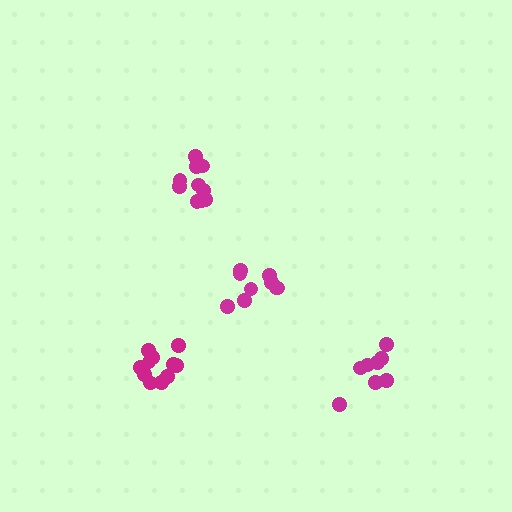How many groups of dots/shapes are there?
There are 4 groups.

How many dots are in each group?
Group 1: 10 dots, Group 2: 10 dots, Group 3: 8 dots, Group 4: 11 dots (39 total).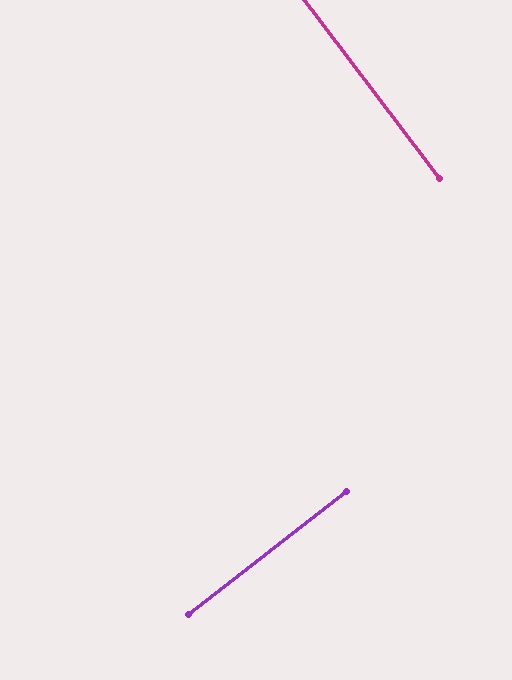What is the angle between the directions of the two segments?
Approximately 89 degrees.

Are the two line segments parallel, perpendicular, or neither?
Perpendicular — they meet at approximately 89°.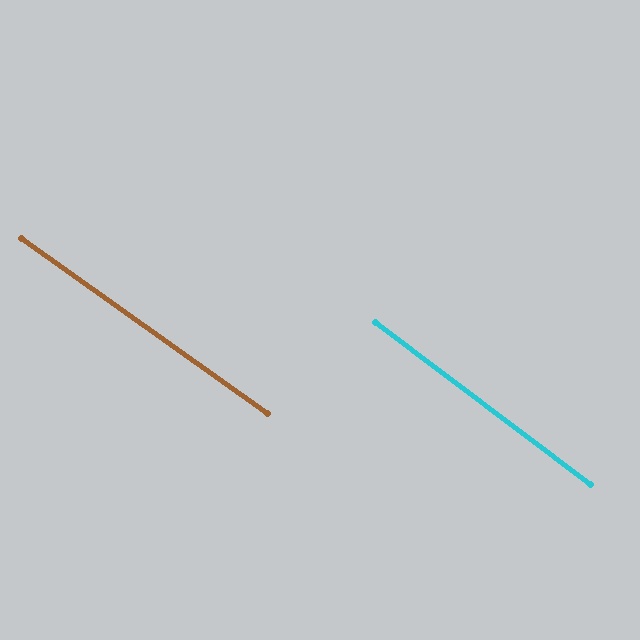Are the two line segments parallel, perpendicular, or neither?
Parallel — their directions differ by only 1.7°.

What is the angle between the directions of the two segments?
Approximately 2 degrees.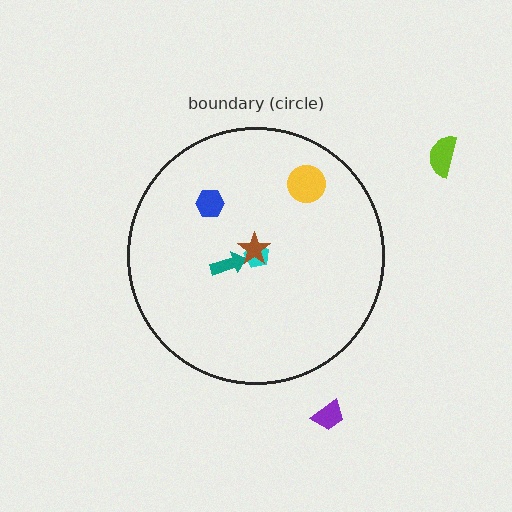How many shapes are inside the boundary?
5 inside, 2 outside.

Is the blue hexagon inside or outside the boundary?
Inside.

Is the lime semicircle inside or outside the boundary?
Outside.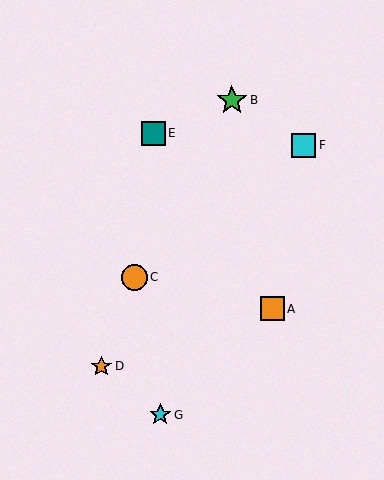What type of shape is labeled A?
Shape A is an orange square.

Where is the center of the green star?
The center of the green star is at (232, 100).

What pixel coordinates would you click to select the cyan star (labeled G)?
Click at (160, 415) to select the cyan star G.